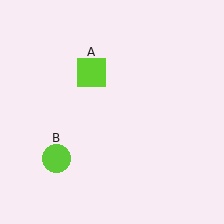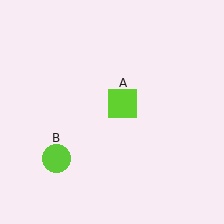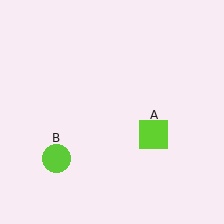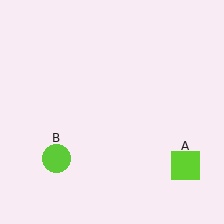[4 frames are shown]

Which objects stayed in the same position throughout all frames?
Lime circle (object B) remained stationary.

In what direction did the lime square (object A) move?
The lime square (object A) moved down and to the right.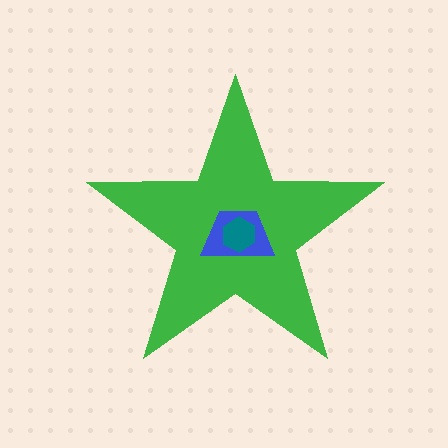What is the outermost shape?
The green star.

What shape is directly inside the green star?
The blue trapezoid.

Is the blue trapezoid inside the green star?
Yes.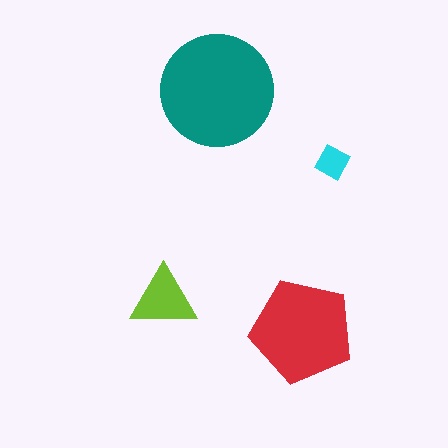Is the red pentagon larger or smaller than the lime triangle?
Larger.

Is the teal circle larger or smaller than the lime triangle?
Larger.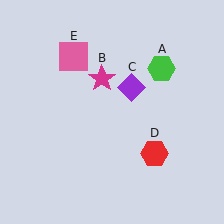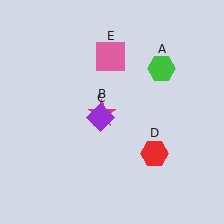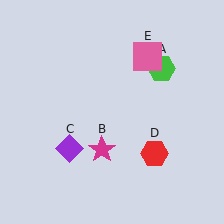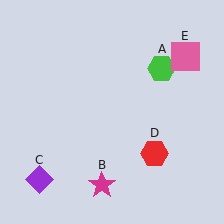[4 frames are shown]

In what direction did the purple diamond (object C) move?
The purple diamond (object C) moved down and to the left.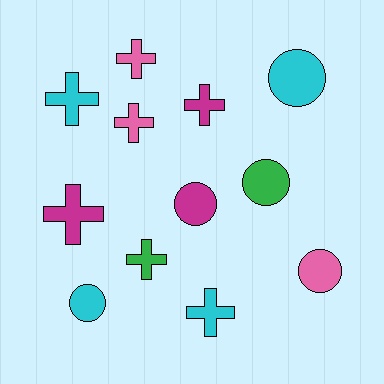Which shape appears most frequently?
Cross, with 7 objects.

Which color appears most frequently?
Cyan, with 4 objects.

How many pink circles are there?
There is 1 pink circle.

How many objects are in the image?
There are 12 objects.